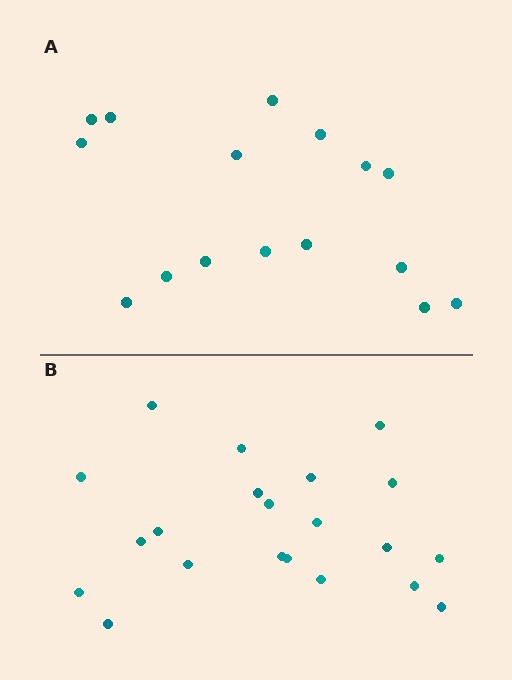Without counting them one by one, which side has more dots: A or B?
Region B (the bottom region) has more dots.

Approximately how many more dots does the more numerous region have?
Region B has about 5 more dots than region A.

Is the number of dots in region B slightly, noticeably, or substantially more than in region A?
Region B has noticeably more, but not dramatically so. The ratio is roughly 1.3 to 1.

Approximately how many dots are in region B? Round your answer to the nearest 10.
About 20 dots. (The exact count is 21, which rounds to 20.)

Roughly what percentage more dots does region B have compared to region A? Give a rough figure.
About 30% more.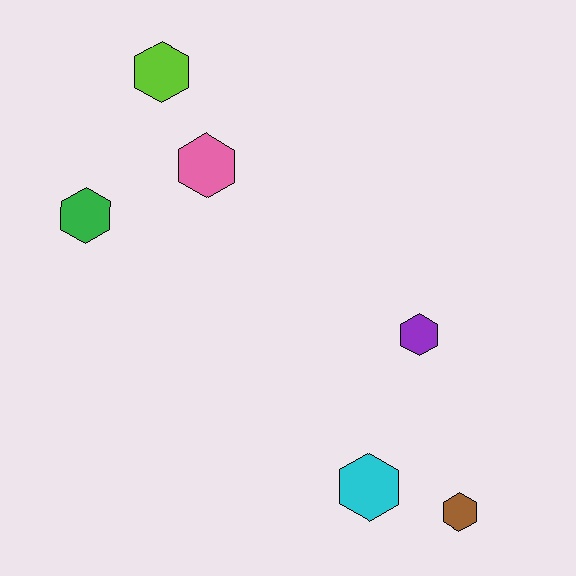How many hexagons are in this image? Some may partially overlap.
There are 6 hexagons.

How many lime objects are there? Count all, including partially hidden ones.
There is 1 lime object.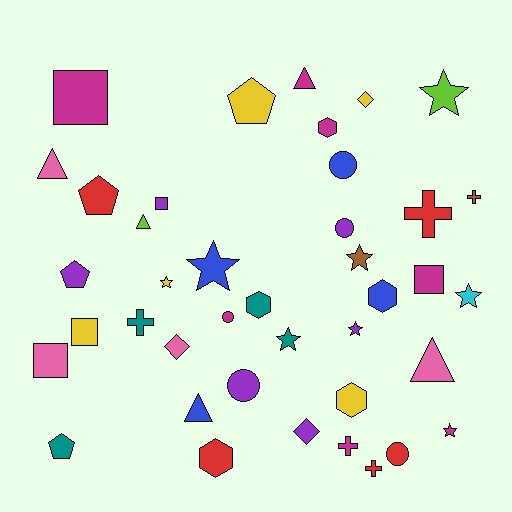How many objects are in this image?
There are 40 objects.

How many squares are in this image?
There are 5 squares.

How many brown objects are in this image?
There are 2 brown objects.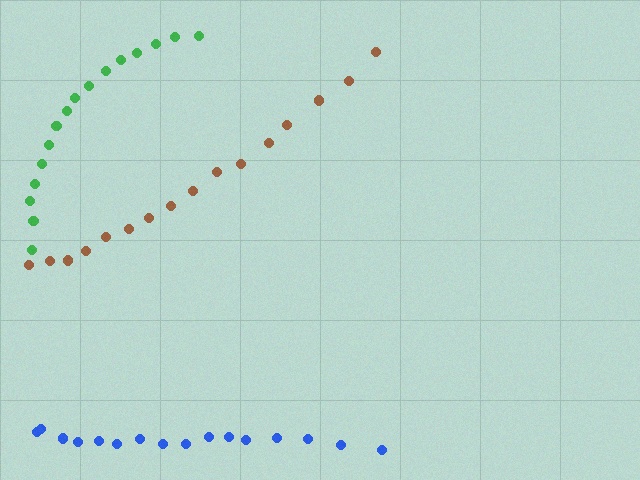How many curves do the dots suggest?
There are 3 distinct paths.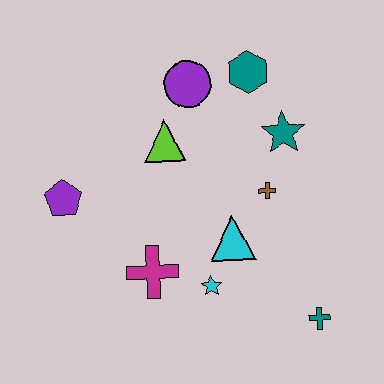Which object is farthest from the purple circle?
The teal cross is farthest from the purple circle.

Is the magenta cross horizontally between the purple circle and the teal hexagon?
No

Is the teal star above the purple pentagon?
Yes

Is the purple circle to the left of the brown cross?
Yes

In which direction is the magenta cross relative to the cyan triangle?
The magenta cross is to the left of the cyan triangle.